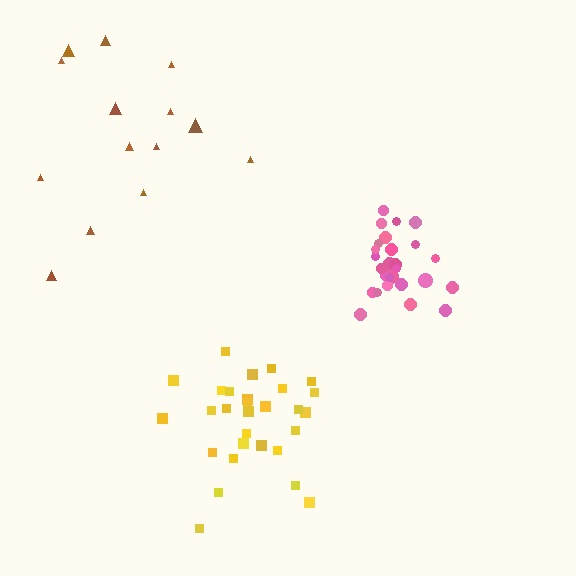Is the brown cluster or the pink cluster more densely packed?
Pink.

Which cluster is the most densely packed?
Pink.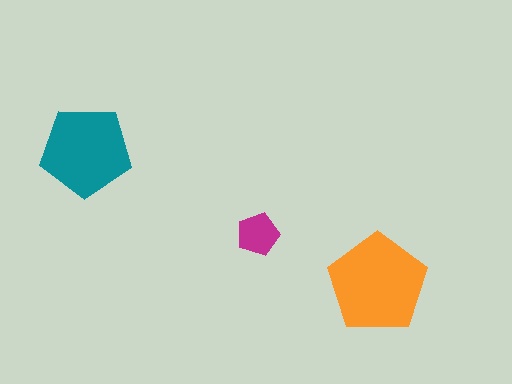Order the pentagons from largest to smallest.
the orange one, the teal one, the magenta one.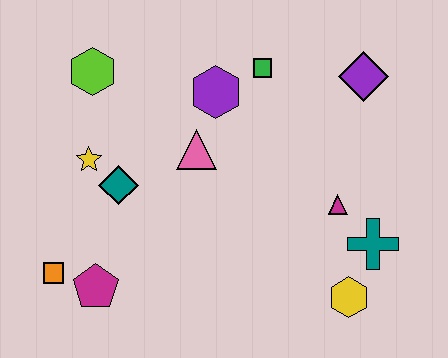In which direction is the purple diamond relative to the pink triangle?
The purple diamond is to the right of the pink triangle.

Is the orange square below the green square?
Yes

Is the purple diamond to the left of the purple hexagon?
No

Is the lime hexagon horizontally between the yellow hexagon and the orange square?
Yes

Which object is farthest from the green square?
The orange square is farthest from the green square.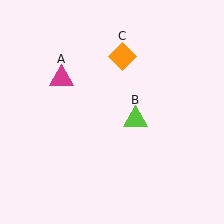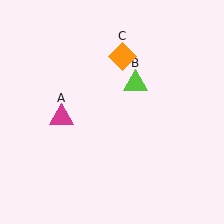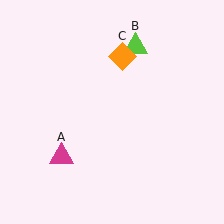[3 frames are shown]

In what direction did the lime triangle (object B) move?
The lime triangle (object B) moved up.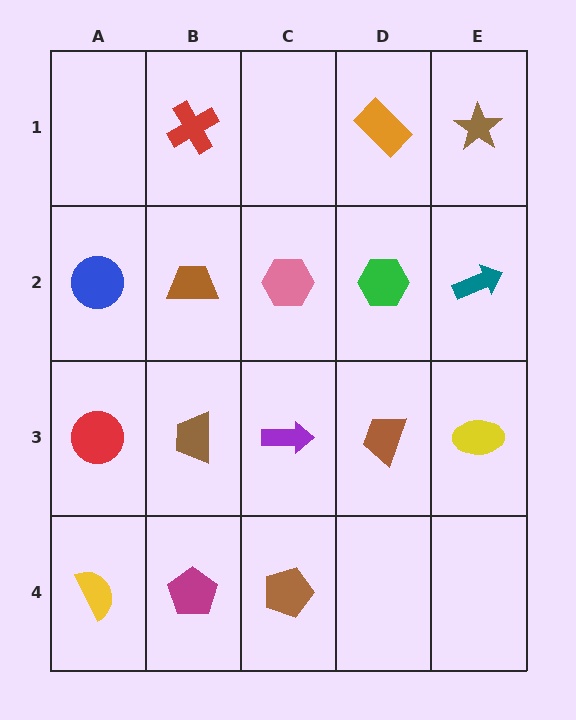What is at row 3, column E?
A yellow ellipse.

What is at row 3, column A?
A red circle.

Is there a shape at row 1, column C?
No, that cell is empty.